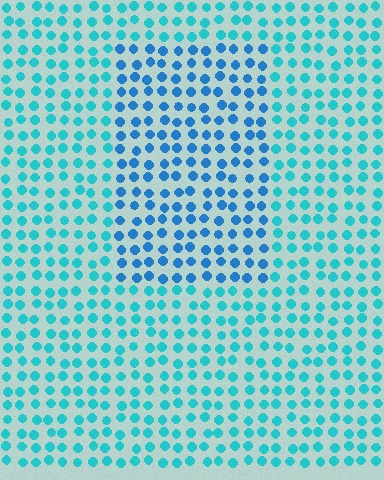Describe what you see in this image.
The image is filled with small cyan elements in a uniform arrangement. A rectangle-shaped region is visible where the elements are tinted to a slightly different hue, forming a subtle color boundary.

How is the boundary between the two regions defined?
The boundary is defined purely by a slight shift in hue (about 27 degrees). Spacing, size, and orientation are identical on both sides.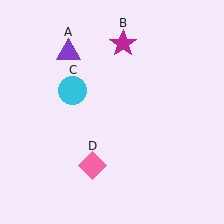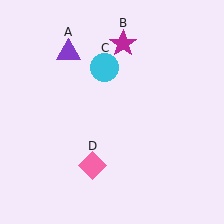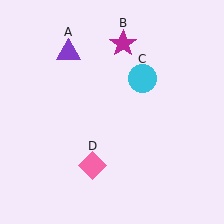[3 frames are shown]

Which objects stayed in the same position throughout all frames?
Purple triangle (object A) and magenta star (object B) and pink diamond (object D) remained stationary.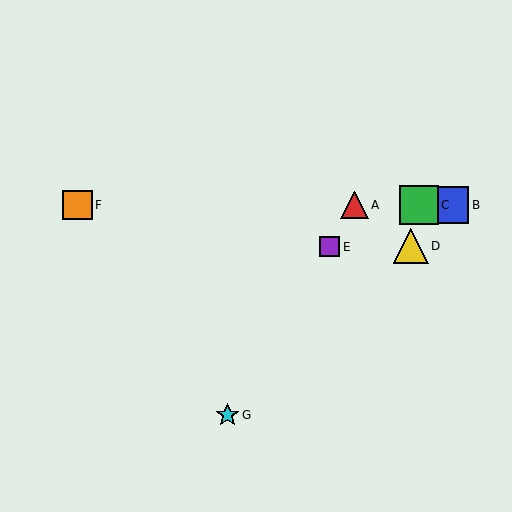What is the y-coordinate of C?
Object C is at y≈205.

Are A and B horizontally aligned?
Yes, both are at y≈205.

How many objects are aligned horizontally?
4 objects (A, B, C, F) are aligned horizontally.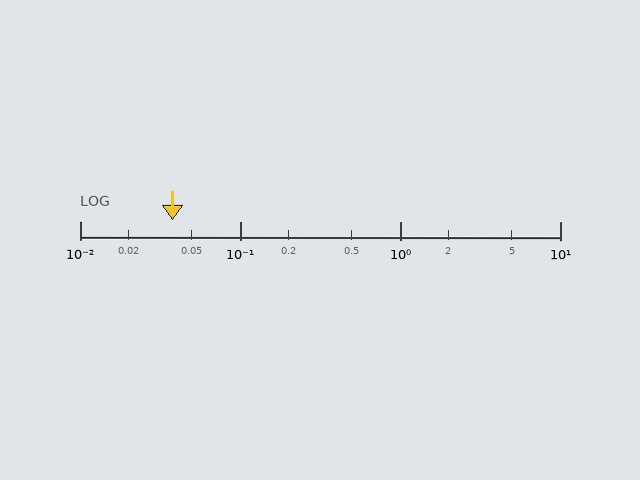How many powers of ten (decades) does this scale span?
The scale spans 3 decades, from 0.01 to 10.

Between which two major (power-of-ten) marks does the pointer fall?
The pointer is between 0.01 and 0.1.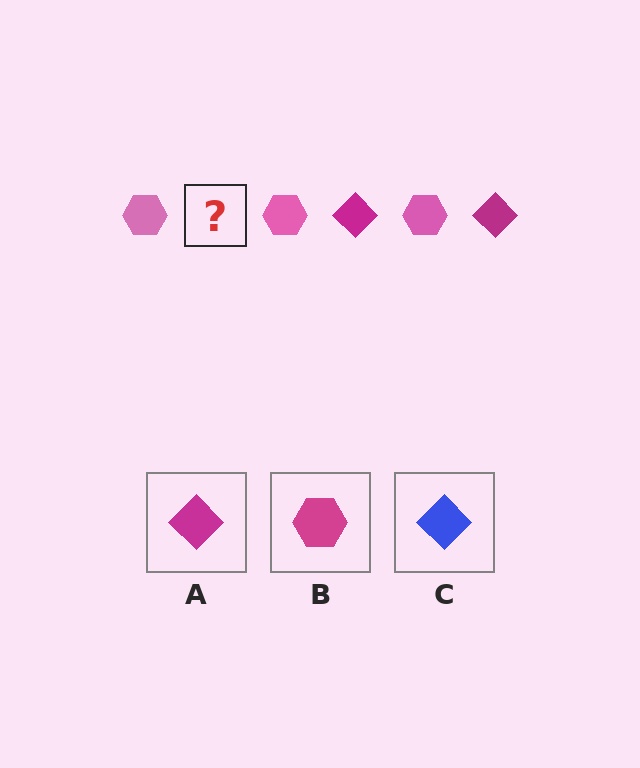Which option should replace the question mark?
Option A.